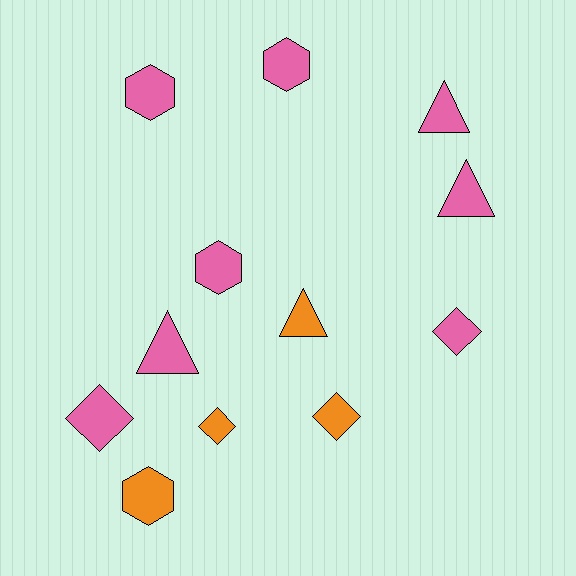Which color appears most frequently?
Pink, with 8 objects.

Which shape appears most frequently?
Hexagon, with 4 objects.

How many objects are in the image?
There are 12 objects.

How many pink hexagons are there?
There are 3 pink hexagons.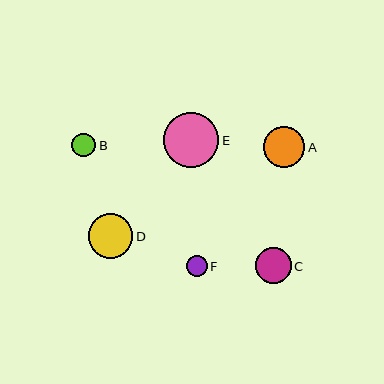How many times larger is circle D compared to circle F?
Circle D is approximately 2.1 times the size of circle F.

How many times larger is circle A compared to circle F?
Circle A is approximately 2.0 times the size of circle F.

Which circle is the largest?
Circle E is the largest with a size of approximately 55 pixels.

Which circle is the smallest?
Circle F is the smallest with a size of approximately 21 pixels.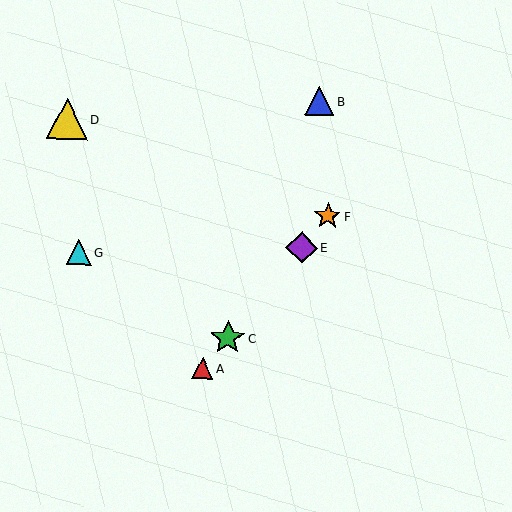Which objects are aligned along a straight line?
Objects A, C, E, F are aligned along a straight line.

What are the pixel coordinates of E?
Object E is at (302, 248).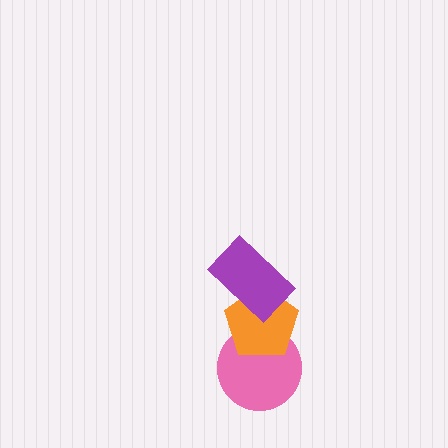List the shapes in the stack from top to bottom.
From top to bottom: the purple rectangle, the orange pentagon, the pink circle.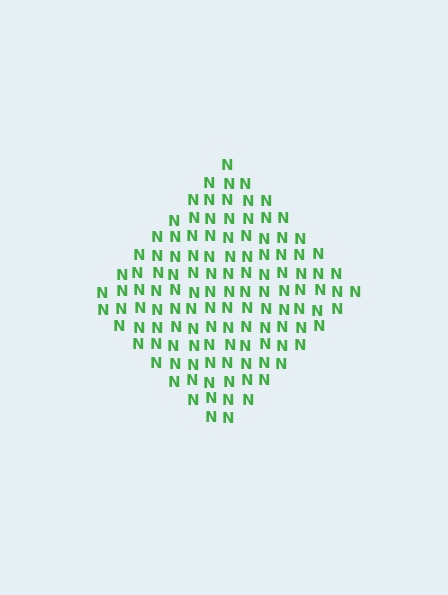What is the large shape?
The large shape is a diamond.